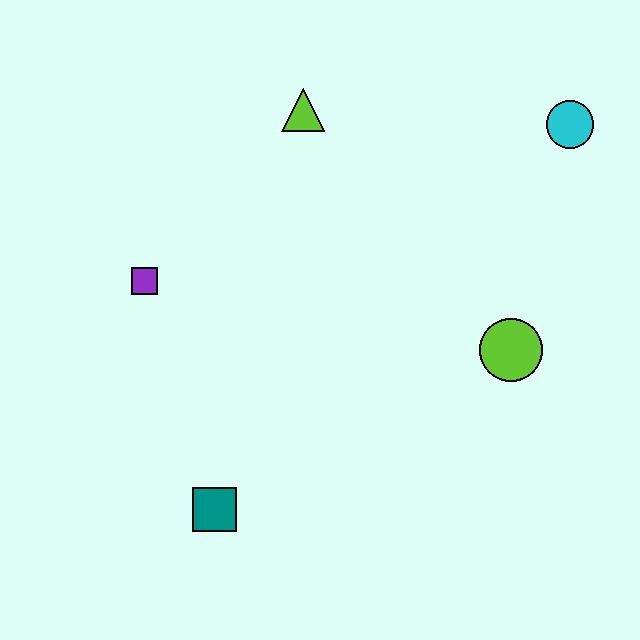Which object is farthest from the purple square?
The cyan circle is farthest from the purple square.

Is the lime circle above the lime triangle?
No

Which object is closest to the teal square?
The purple square is closest to the teal square.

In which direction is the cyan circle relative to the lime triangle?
The cyan circle is to the right of the lime triangle.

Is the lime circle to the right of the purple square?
Yes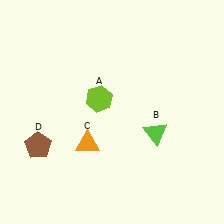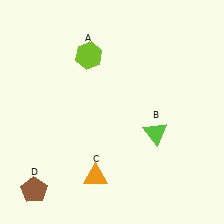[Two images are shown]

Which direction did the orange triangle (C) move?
The orange triangle (C) moved down.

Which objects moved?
The objects that moved are: the lime hexagon (A), the orange triangle (C), the brown pentagon (D).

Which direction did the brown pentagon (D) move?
The brown pentagon (D) moved down.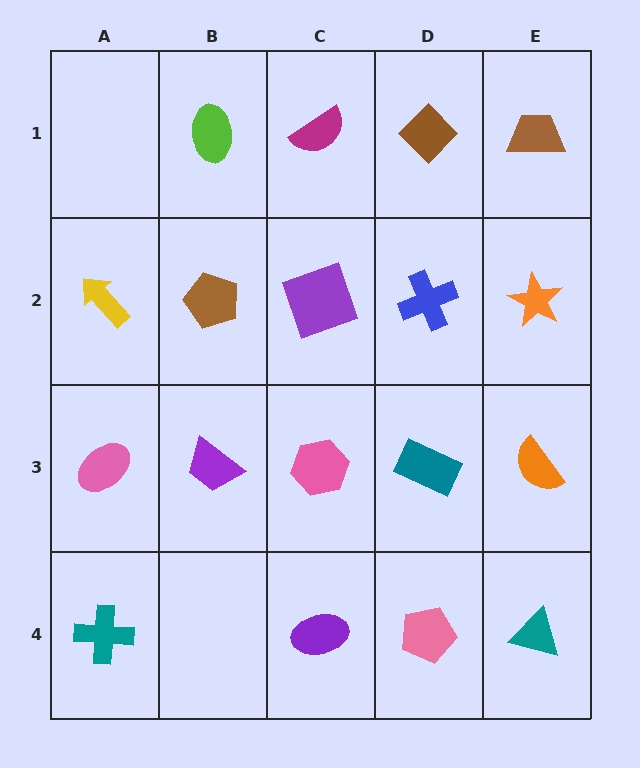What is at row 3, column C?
A pink hexagon.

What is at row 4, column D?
A pink pentagon.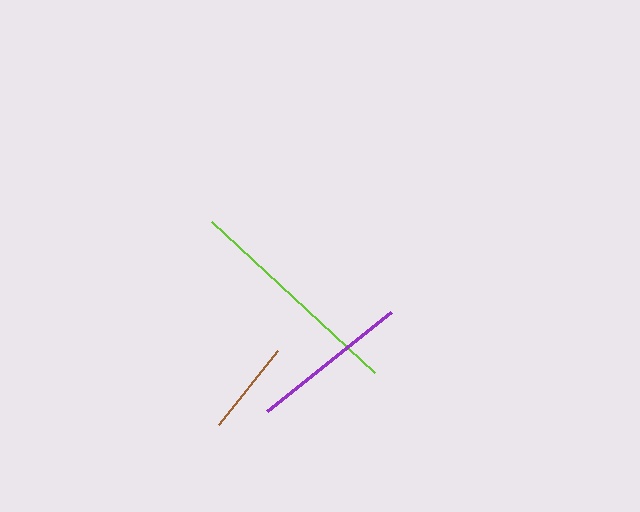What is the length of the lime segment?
The lime segment is approximately 223 pixels long.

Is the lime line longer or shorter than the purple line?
The lime line is longer than the purple line.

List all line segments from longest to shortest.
From longest to shortest: lime, purple, brown.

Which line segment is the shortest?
The brown line is the shortest at approximately 94 pixels.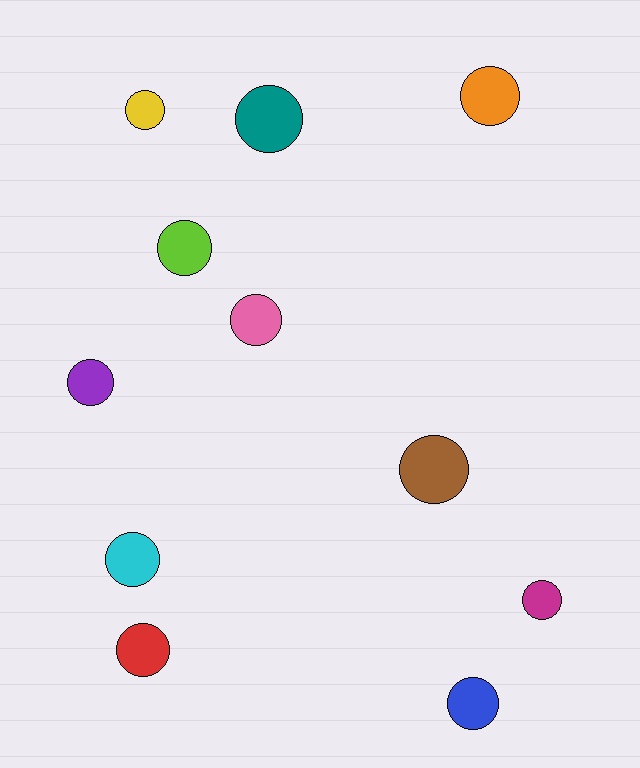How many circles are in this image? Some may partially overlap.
There are 11 circles.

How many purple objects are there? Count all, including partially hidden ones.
There is 1 purple object.